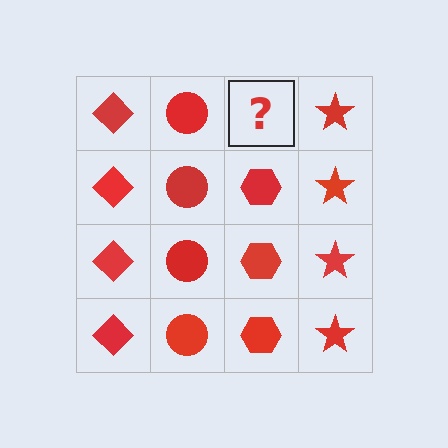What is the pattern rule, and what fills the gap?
The rule is that each column has a consistent shape. The gap should be filled with a red hexagon.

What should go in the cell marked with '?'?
The missing cell should contain a red hexagon.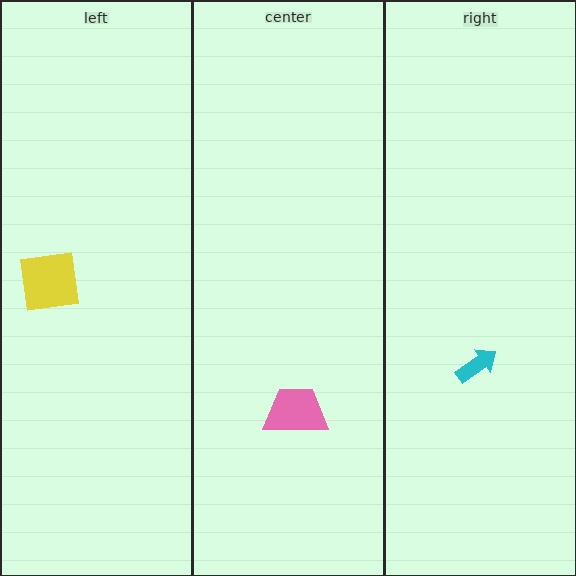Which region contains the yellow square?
The left region.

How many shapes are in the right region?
1.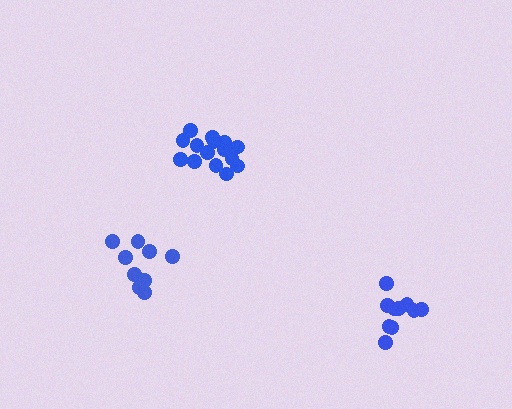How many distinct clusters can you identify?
There are 3 distinct clusters.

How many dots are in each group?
Group 1: 9 dots, Group 2: 15 dots, Group 3: 10 dots (34 total).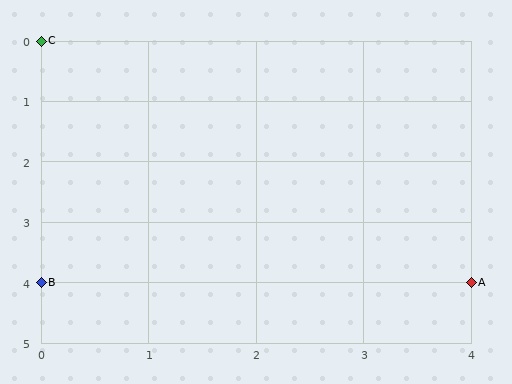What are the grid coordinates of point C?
Point C is at grid coordinates (0, 0).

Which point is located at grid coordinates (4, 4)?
Point A is at (4, 4).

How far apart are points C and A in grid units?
Points C and A are 4 columns and 4 rows apart (about 5.7 grid units diagonally).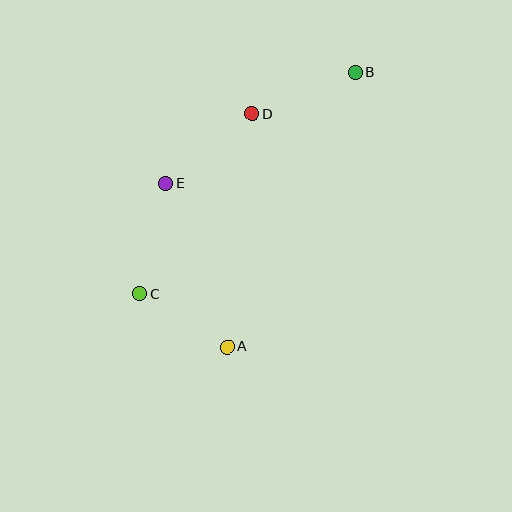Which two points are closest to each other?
Points A and C are closest to each other.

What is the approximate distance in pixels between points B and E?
The distance between B and E is approximately 219 pixels.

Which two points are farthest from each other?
Points B and C are farthest from each other.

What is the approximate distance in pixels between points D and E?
The distance between D and E is approximately 111 pixels.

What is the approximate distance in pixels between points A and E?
The distance between A and E is approximately 175 pixels.